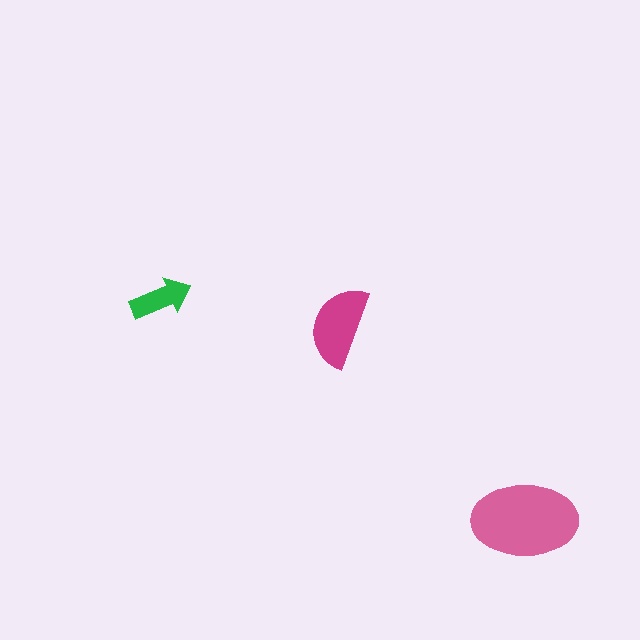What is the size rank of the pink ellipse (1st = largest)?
1st.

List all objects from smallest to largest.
The green arrow, the magenta semicircle, the pink ellipse.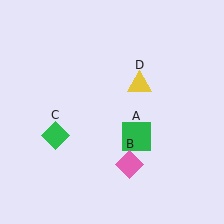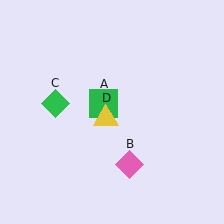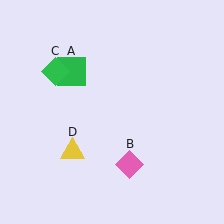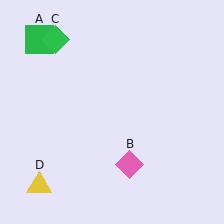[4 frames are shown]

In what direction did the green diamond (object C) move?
The green diamond (object C) moved up.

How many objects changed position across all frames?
3 objects changed position: green square (object A), green diamond (object C), yellow triangle (object D).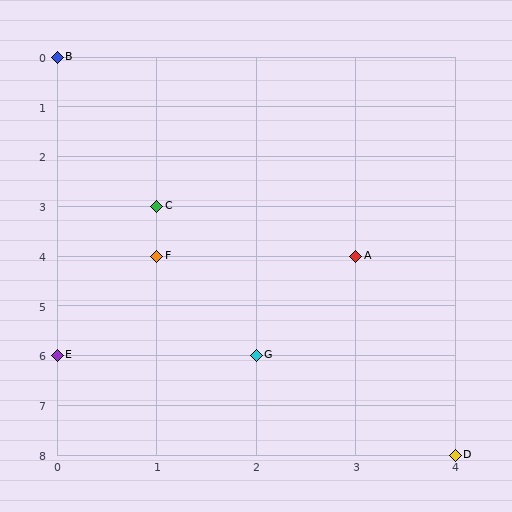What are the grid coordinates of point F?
Point F is at grid coordinates (1, 4).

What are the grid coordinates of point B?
Point B is at grid coordinates (0, 0).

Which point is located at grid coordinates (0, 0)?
Point B is at (0, 0).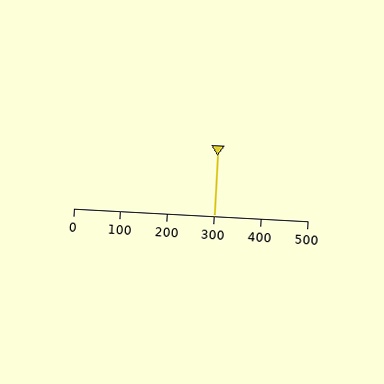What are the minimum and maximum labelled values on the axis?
The axis runs from 0 to 500.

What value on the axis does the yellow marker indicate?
The marker indicates approximately 300.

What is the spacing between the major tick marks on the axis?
The major ticks are spaced 100 apart.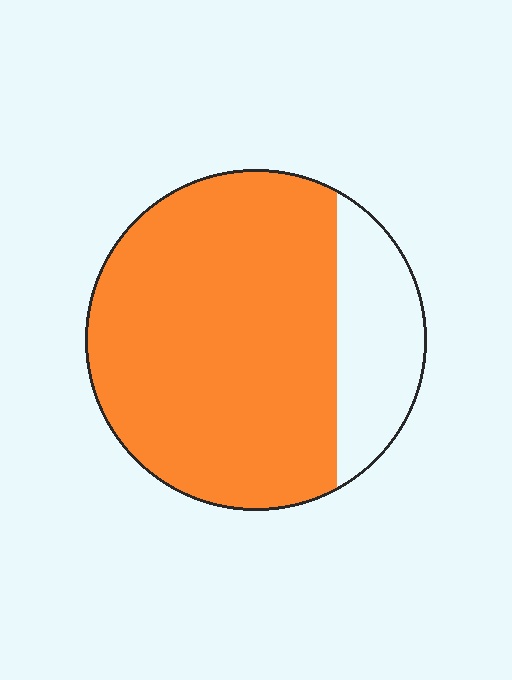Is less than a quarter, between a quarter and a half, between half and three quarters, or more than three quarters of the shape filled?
More than three quarters.